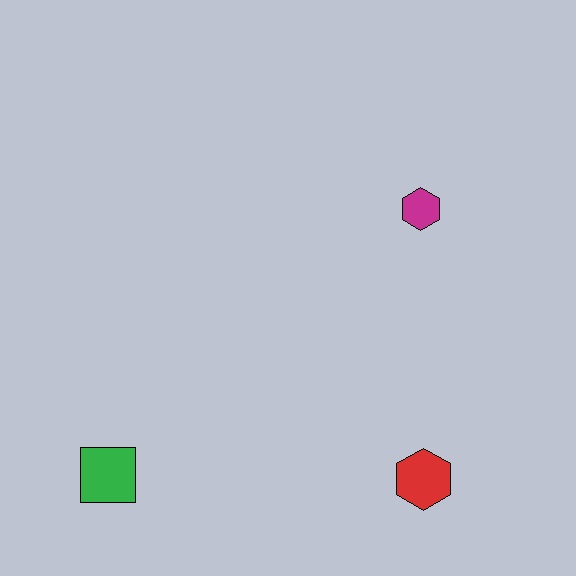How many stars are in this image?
There are no stars.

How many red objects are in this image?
There is 1 red object.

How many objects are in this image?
There are 3 objects.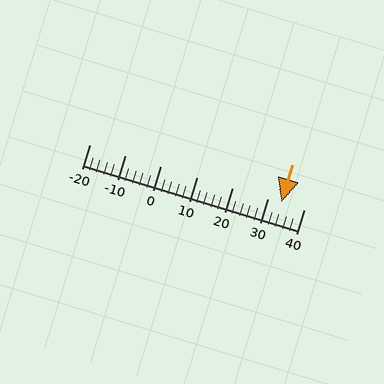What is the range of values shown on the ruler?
The ruler shows values from -20 to 40.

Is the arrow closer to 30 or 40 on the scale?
The arrow is closer to 30.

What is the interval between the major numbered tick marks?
The major tick marks are spaced 10 units apart.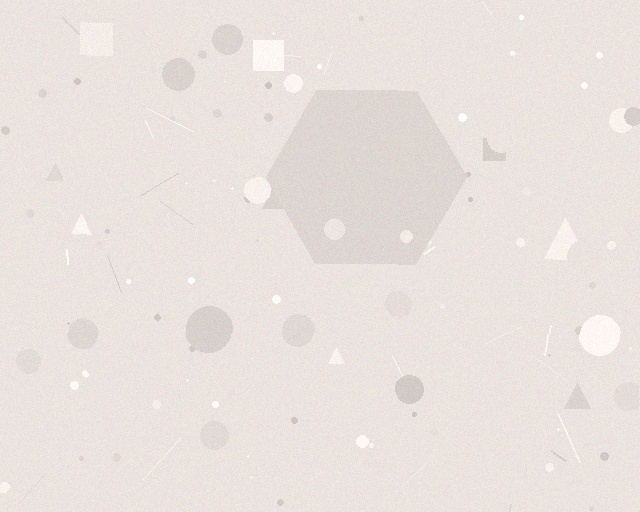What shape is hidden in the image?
A hexagon is hidden in the image.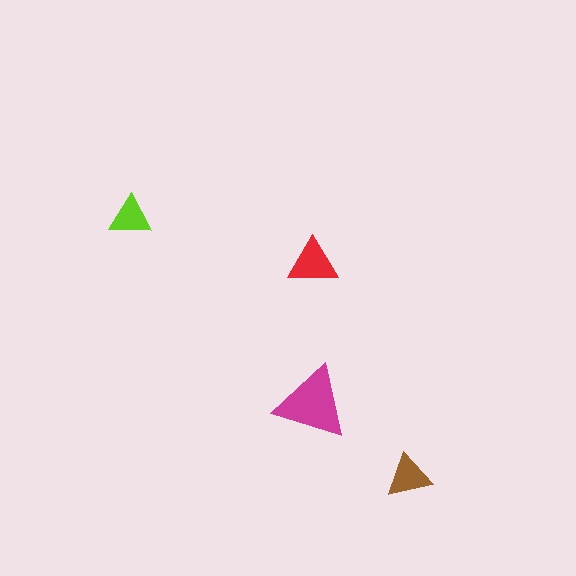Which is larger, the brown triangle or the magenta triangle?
The magenta one.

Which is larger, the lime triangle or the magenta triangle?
The magenta one.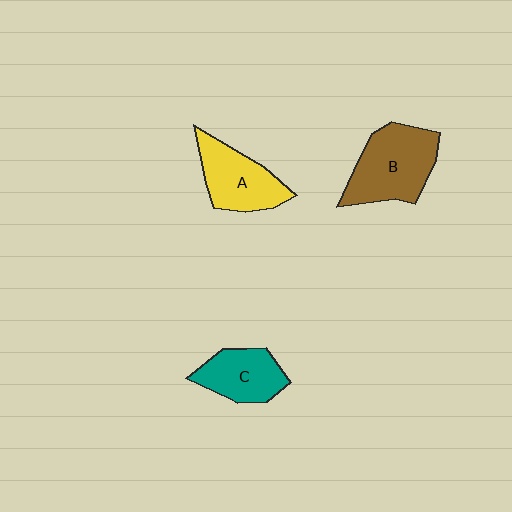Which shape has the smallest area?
Shape C (teal).